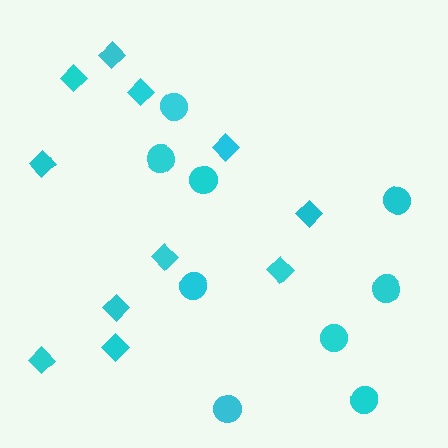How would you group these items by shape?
There are 2 groups: one group of circles (9) and one group of diamonds (11).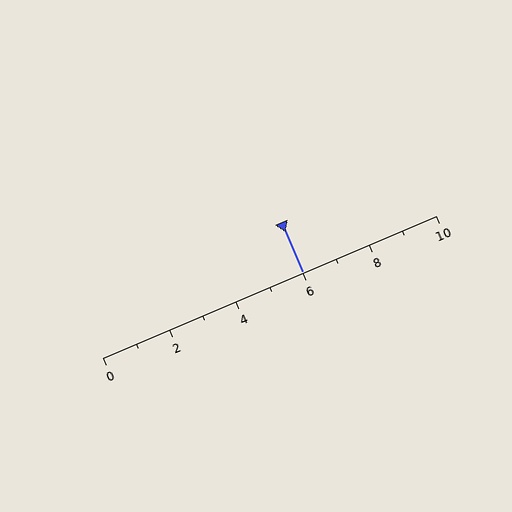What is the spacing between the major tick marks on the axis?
The major ticks are spaced 2 apart.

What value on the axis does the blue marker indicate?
The marker indicates approximately 6.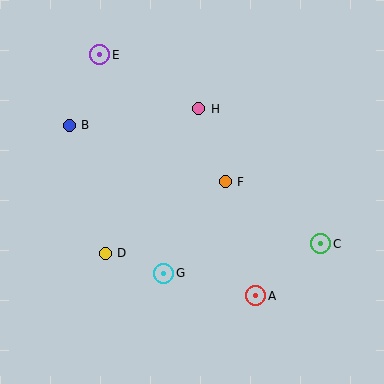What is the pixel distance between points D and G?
The distance between D and G is 62 pixels.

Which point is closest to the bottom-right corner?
Point C is closest to the bottom-right corner.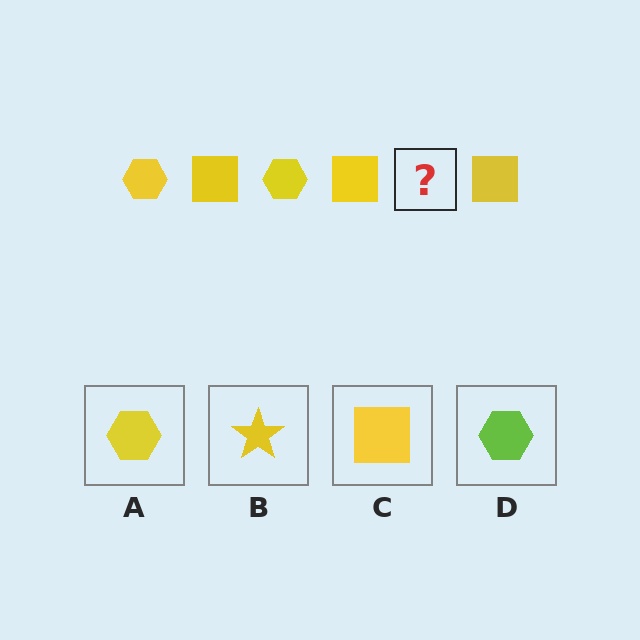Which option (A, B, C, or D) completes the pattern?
A.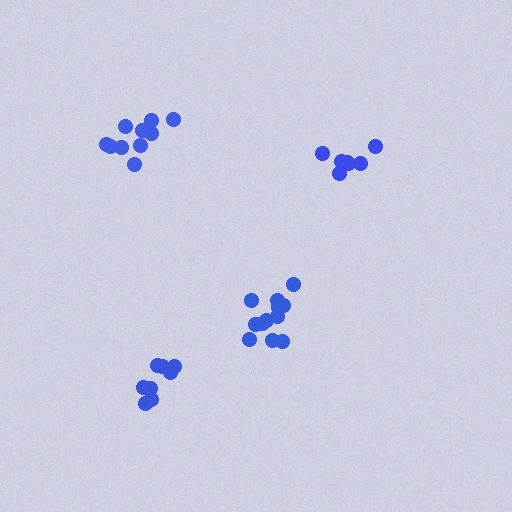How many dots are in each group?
Group 1: 7 dots, Group 2: 8 dots, Group 3: 11 dots, Group 4: 12 dots (38 total).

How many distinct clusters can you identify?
There are 4 distinct clusters.